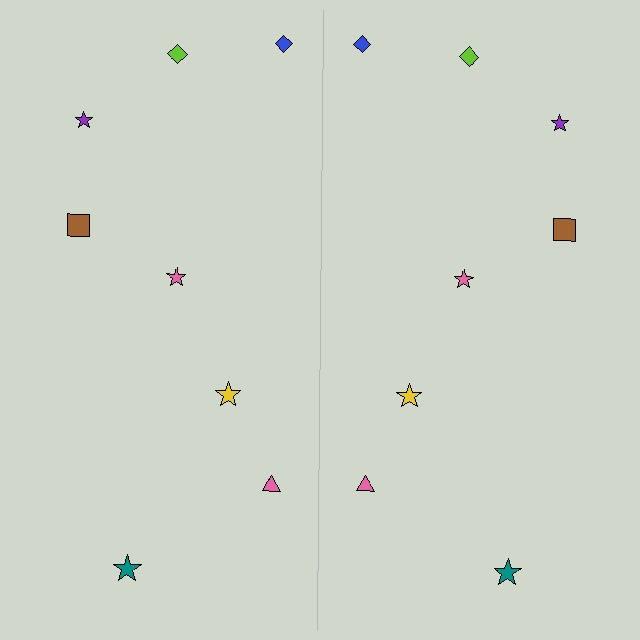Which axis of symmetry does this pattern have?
The pattern has a vertical axis of symmetry running through the center of the image.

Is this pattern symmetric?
Yes, this pattern has bilateral (reflection) symmetry.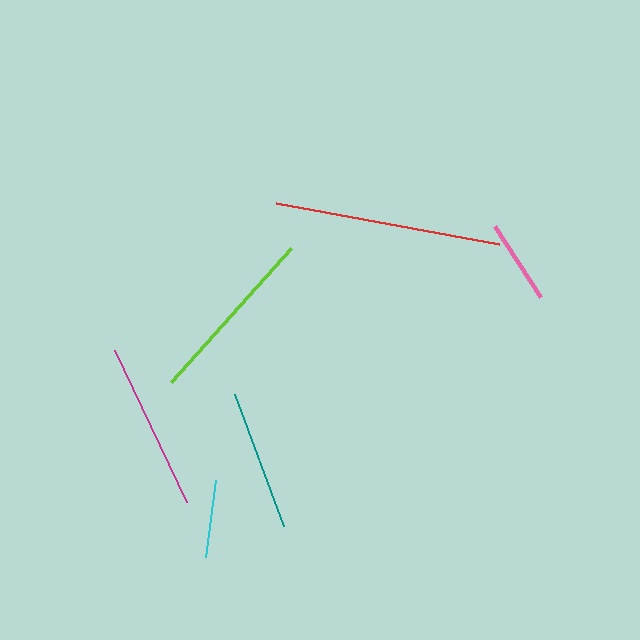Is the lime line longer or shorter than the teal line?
The lime line is longer than the teal line.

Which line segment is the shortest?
The cyan line is the shortest at approximately 77 pixels.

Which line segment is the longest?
The red line is the longest at approximately 228 pixels.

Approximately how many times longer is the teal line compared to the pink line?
The teal line is approximately 1.7 times the length of the pink line.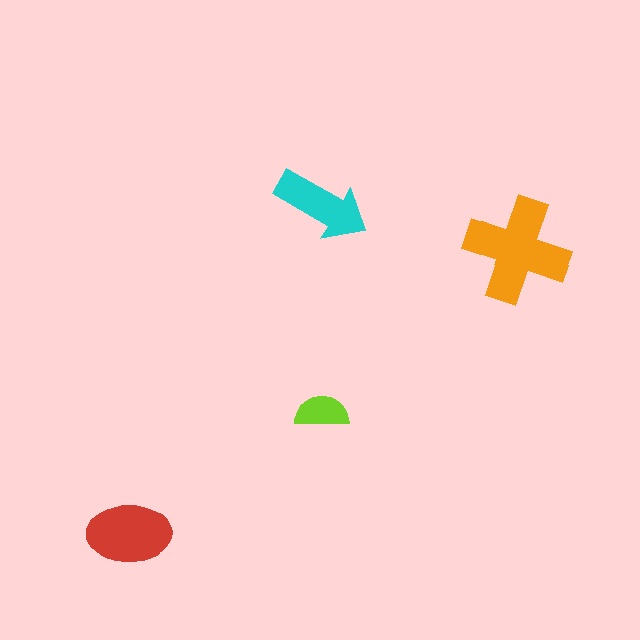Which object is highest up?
The cyan arrow is topmost.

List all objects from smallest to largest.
The lime semicircle, the cyan arrow, the red ellipse, the orange cross.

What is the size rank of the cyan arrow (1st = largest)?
3rd.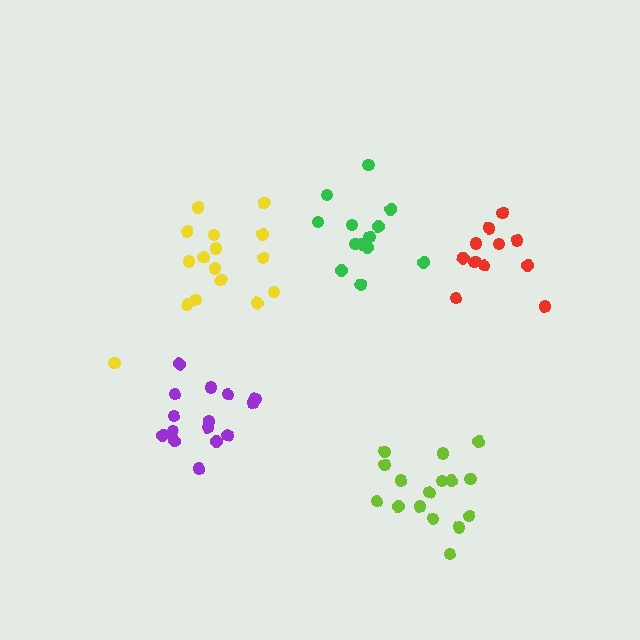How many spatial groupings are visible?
There are 5 spatial groupings.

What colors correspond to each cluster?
The clusters are colored: green, yellow, purple, lime, red.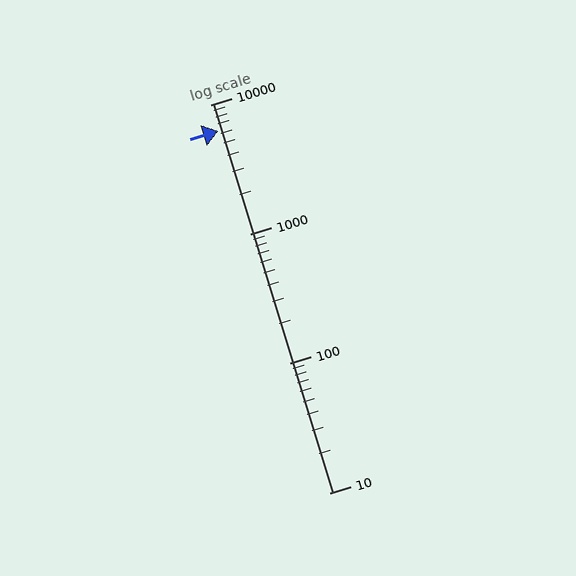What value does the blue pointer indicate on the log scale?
The pointer indicates approximately 6300.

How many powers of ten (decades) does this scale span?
The scale spans 3 decades, from 10 to 10000.